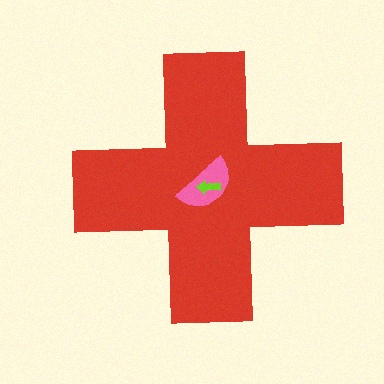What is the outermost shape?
The red cross.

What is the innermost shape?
The lime arrow.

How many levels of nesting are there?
3.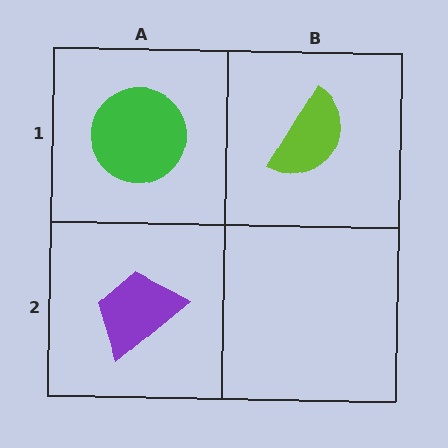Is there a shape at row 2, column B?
No, that cell is empty.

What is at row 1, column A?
A green circle.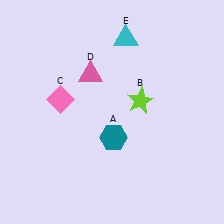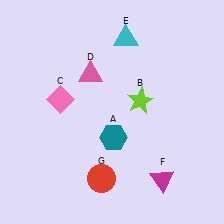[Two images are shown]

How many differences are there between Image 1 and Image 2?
There are 2 differences between the two images.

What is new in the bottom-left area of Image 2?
A red circle (G) was added in the bottom-left area of Image 2.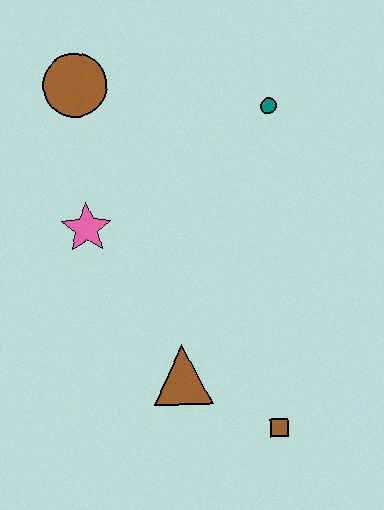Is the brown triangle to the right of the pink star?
Yes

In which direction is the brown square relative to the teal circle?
The brown square is below the teal circle.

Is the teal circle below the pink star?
No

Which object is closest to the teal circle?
The brown circle is closest to the teal circle.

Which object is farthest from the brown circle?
The brown square is farthest from the brown circle.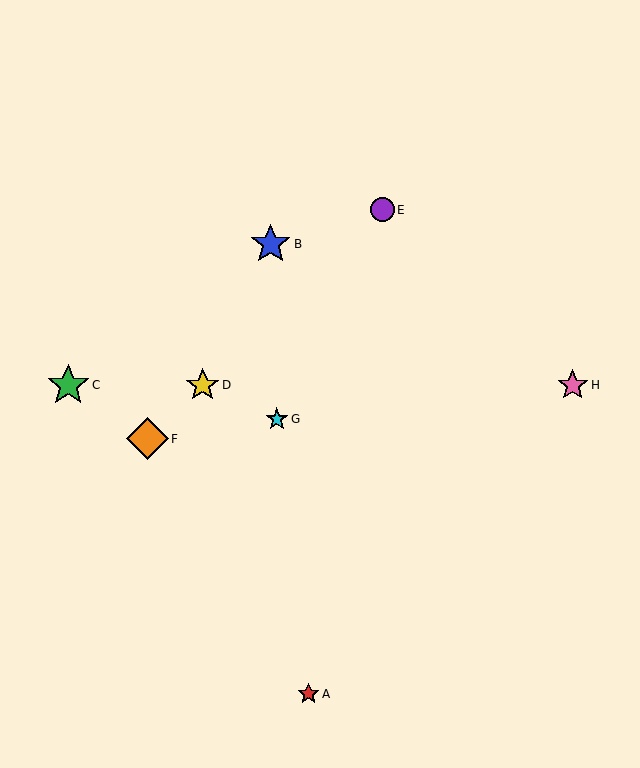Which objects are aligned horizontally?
Objects C, D, H are aligned horizontally.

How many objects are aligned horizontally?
3 objects (C, D, H) are aligned horizontally.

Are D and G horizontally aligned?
No, D is at y≈385 and G is at y≈419.